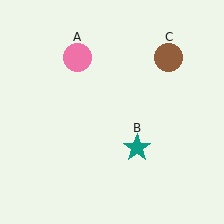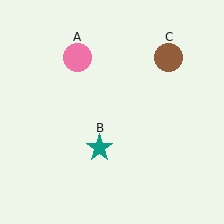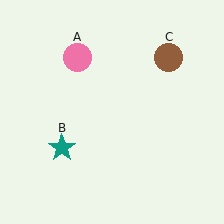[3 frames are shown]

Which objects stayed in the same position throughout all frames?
Pink circle (object A) and brown circle (object C) remained stationary.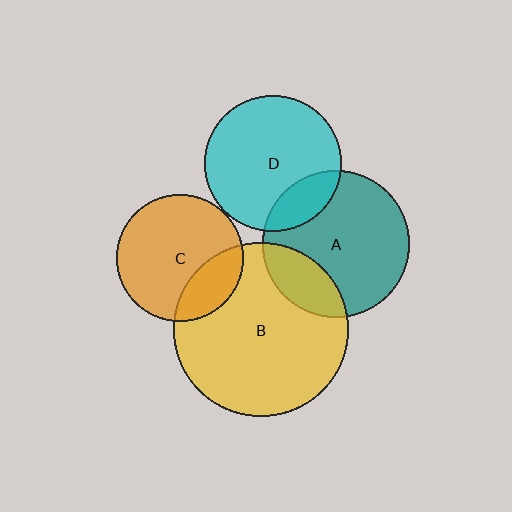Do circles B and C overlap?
Yes.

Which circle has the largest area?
Circle B (yellow).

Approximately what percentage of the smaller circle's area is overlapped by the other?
Approximately 25%.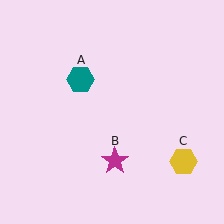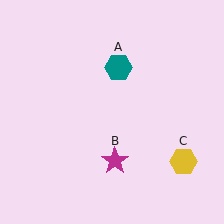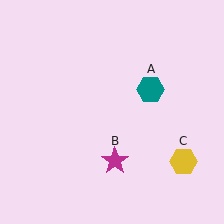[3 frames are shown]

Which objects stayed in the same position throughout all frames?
Magenta star (object B) and yellow hexagon (object C) remained stationary.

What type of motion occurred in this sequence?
The teal hexagon (object A) rotated clockwise around the center of the scene.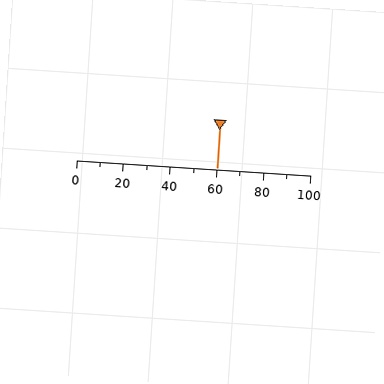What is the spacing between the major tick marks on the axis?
The major ticks are spaced 20 apart.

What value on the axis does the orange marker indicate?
The marker indicates approximately 60.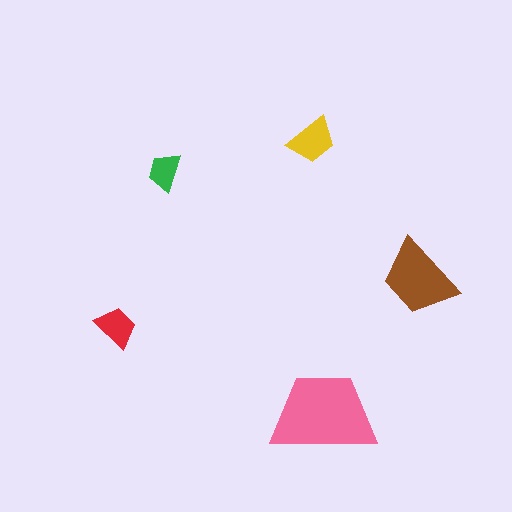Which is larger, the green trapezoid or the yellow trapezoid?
The yellow one.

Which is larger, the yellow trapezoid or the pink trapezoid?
The pink one.